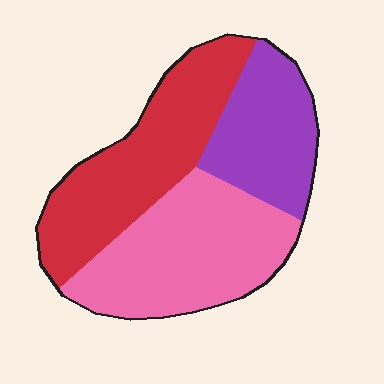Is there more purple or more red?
Red.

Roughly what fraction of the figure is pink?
Pink covers roughly 40% of the figure.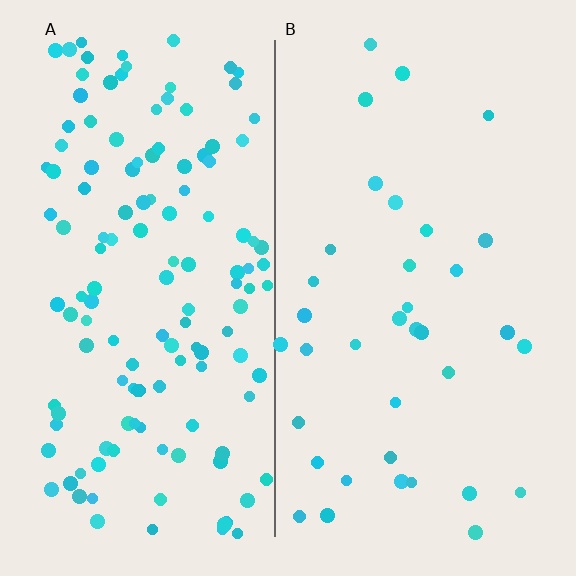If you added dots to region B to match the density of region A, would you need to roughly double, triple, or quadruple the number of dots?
Approximately quadruple.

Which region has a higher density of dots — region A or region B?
A (the left).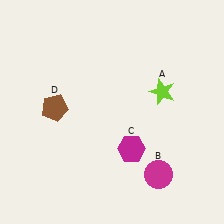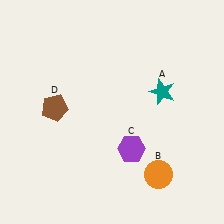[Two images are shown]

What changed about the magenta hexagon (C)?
In Image 1, C is magenta. In Image 2, it changed to purple.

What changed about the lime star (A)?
In Image 1, A is lime. In Image 2, it changed to teal.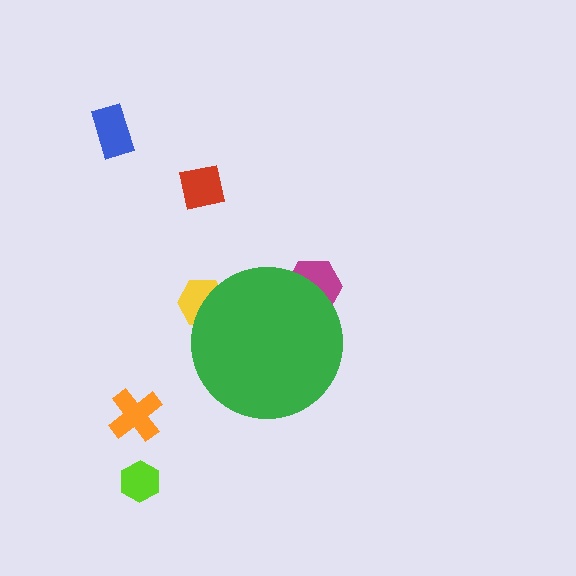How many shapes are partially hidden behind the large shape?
2 shapes are partially hidden.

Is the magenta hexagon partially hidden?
Yes, the magenta hexagon is partially hidden behind the green circle.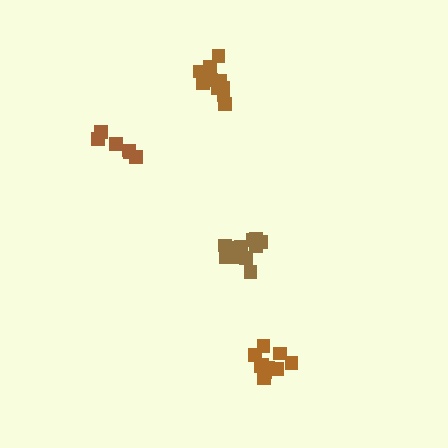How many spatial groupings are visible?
There are 4 spatial groupings.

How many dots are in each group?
Group 1: 11 dots, Group 2: 10 dots, Group 3: 10 dots, Group 4: 6 dots (37 total).